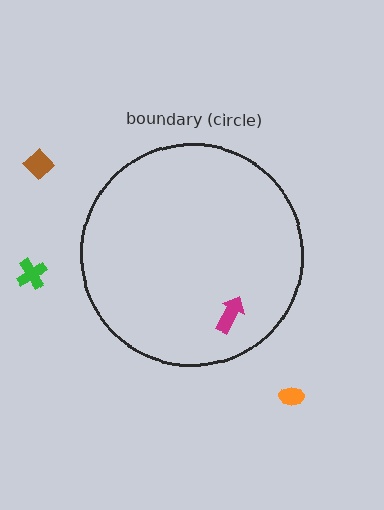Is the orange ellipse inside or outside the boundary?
Outside.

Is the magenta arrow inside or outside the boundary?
Inside.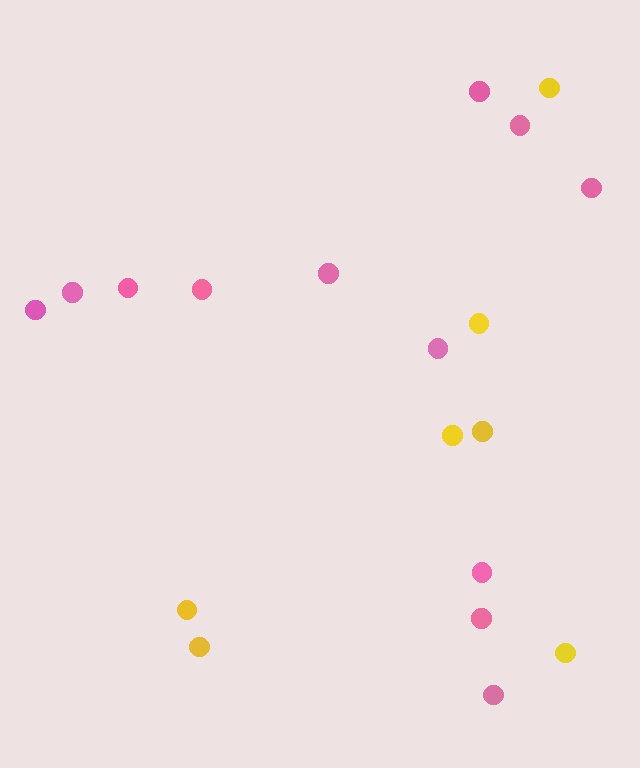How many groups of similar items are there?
There are 2 groups: one group of pink circles (12) and one group of yellow circles (7).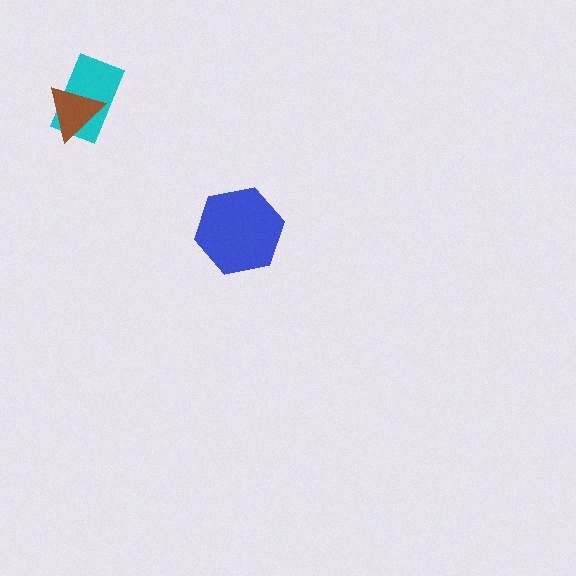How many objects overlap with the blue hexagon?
0 objects overlap with the blue hexagon.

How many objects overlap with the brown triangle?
1 object overlaps with the brown triangle.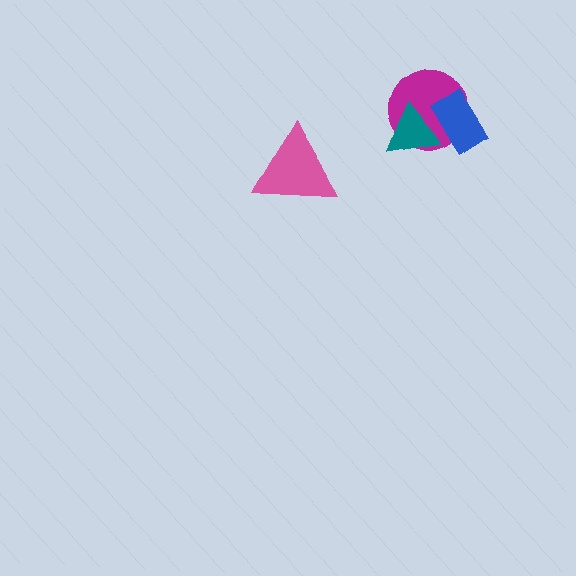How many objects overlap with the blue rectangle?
2 objects overlap with the blue rectangle.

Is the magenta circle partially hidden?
Yes, it is partially covered by another shape.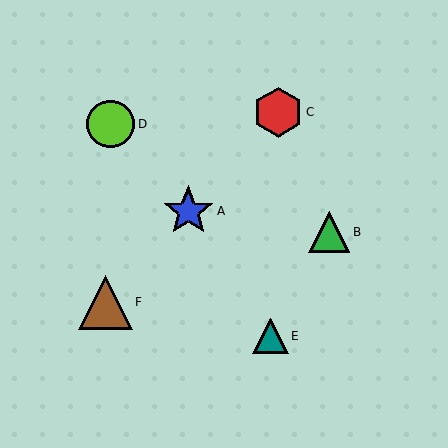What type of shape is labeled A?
Shape A is a blue star.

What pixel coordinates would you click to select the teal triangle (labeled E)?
Click at (270, 336) to select the teal triangle E.